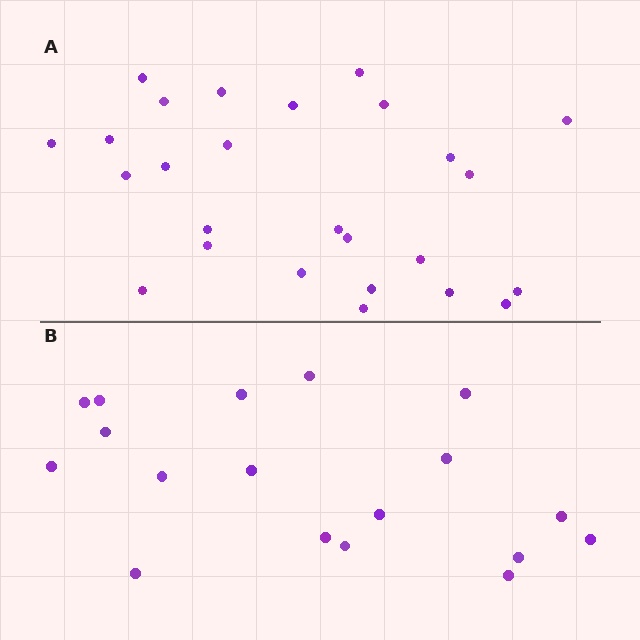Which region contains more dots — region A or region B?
Region A (the top region) has more dots.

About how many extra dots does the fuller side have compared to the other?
Region A has roughly 8 or so more dots than region B.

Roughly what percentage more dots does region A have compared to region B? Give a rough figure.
About 45% more.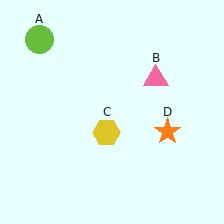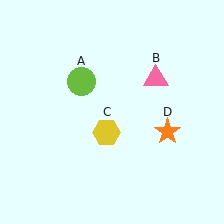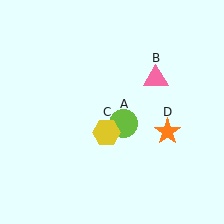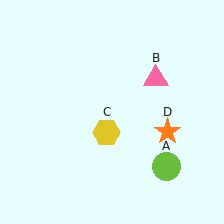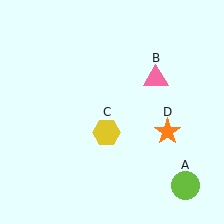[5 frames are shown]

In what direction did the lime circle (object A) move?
The lime circle (object A) moved down and to the right.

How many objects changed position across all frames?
1 object changed position: lime circle (object A).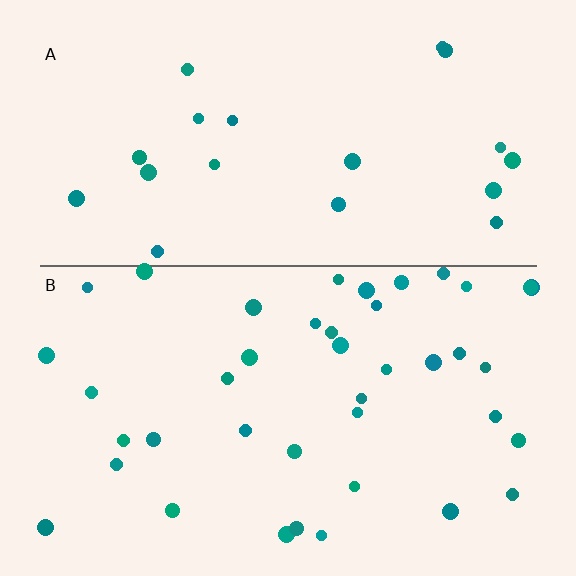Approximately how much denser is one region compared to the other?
Approximately 2.0× — region B over region A.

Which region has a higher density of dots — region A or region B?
B (the bottom).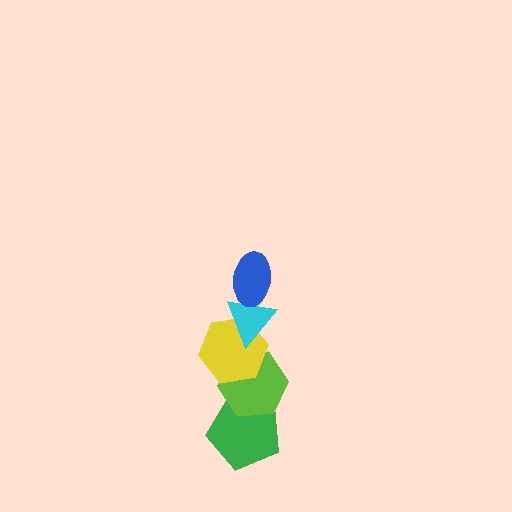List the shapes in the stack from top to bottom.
From top to bottom: the blue ellipse, the cyan triangle, the yellow hexagon, the lime hexagon, the green pentagon.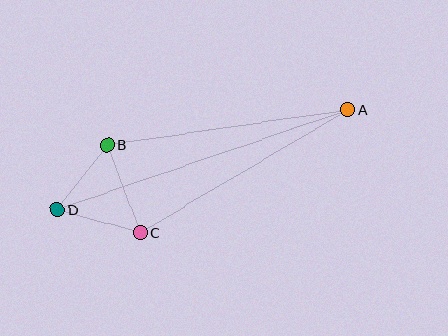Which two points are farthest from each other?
Points A and D are farthest from each other.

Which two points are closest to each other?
Points B and D are closest to each other.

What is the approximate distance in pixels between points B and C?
The distance between B and C is approximately 94 pixels.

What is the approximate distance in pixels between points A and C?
The distance between A and C is approximately 242 pixels.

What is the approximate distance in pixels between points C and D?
The distance between C and D is approximately 86 pixels.